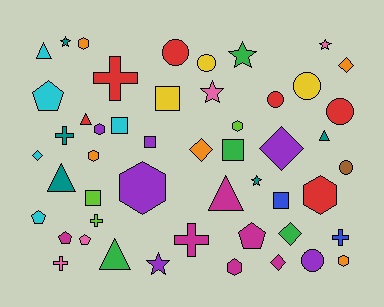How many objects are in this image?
There are 50 objects.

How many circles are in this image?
There are 7 circles.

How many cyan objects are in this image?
There are 5 cyan objects.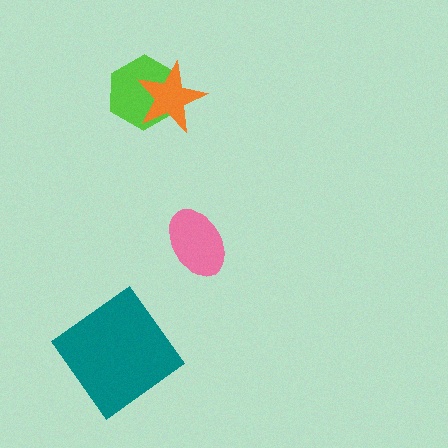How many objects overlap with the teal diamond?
0 objects overlap with the teal diamond.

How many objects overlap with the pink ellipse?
0 objects overlap with the pink ellipse.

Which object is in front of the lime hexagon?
The orange star is in front of the lime hexagon.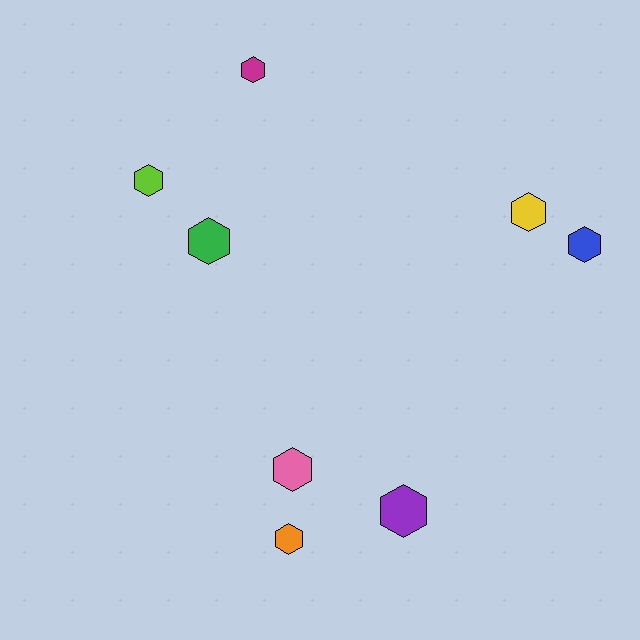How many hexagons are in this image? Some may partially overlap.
There are 8 hexagons.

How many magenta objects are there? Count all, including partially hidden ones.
There is 1 magenta object.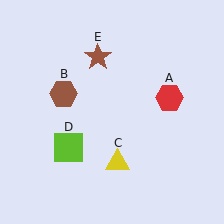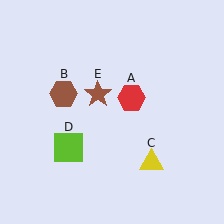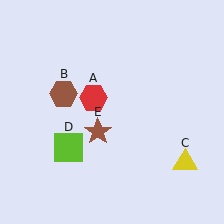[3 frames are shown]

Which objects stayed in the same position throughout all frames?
Brown hexagon (object B) and lime square (object D) remained stationary.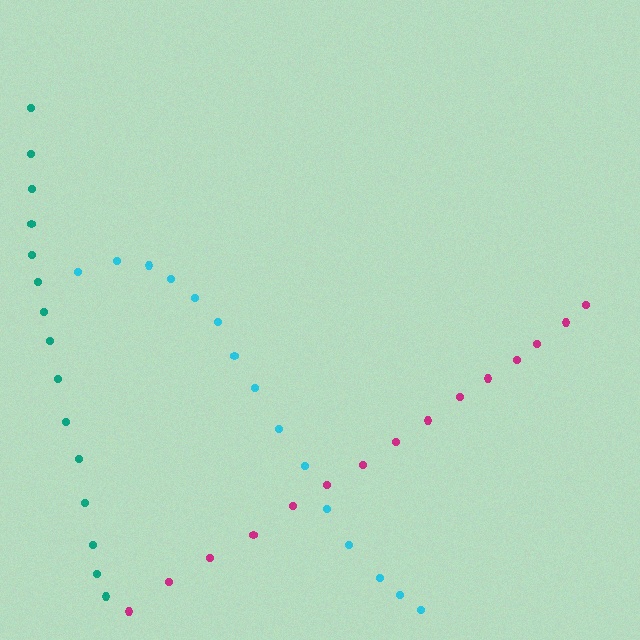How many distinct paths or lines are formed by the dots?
There are 3 distinct paths.